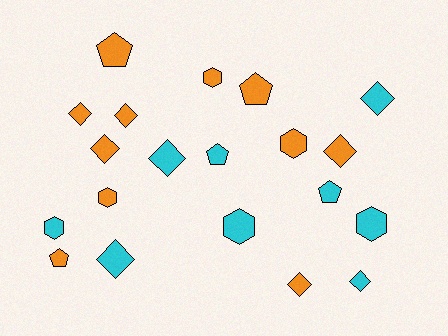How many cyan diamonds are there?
There are 4 cyan diamonds.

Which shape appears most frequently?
Diamond, with 9 objects.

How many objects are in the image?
There are 20 objects.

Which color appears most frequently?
Orange, with 11 objects.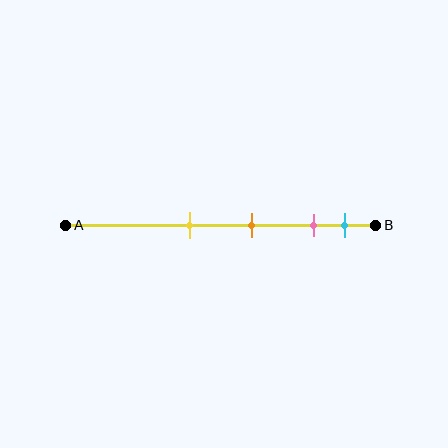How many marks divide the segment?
There are 4 marks dividing the segment.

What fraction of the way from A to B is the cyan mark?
The cyan mark is approximately 90% (0.9) of the way from A to B.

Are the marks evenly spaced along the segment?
No, the marks are not evenly spaced.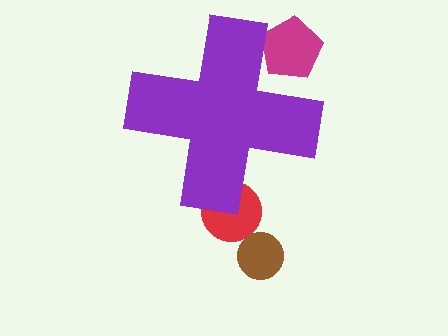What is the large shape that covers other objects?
A purple cross.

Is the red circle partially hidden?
Yes, the red circle is partially hidden behind the purple cross.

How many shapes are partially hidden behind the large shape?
2 shapes are partially hidden.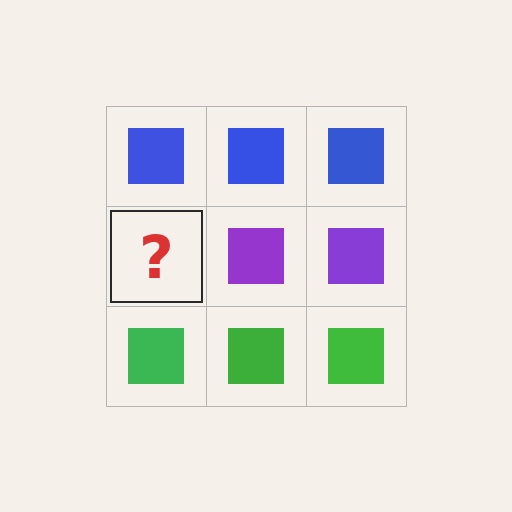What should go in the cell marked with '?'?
The missing cell should contain a purple square.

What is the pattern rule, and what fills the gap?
The rule is that each row has a consistent color. The gap should be filled with a purple square.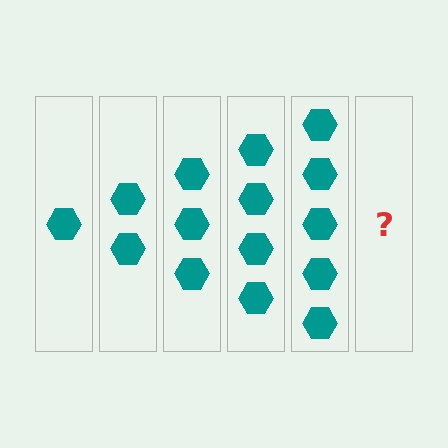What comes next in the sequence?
The next element should be 6 hexagons.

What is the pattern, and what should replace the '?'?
The pattern is that each step adds one more hexagon. The '?' should be 6 hexagons.